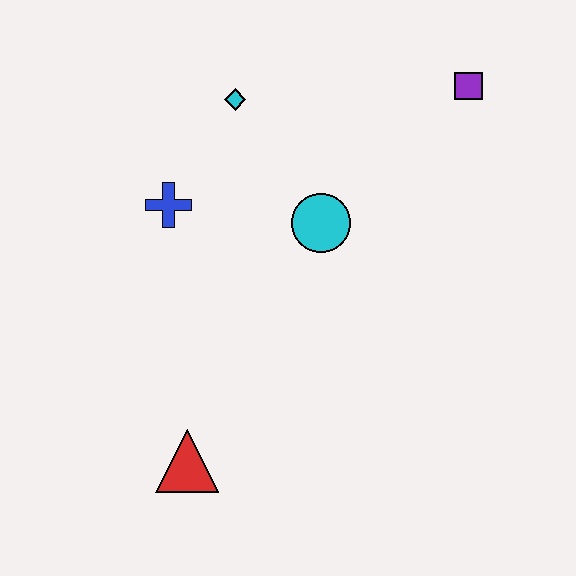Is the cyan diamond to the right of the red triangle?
Yes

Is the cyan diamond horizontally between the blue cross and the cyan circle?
Yes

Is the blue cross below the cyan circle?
No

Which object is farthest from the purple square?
The red triangle is farthest from the purple square.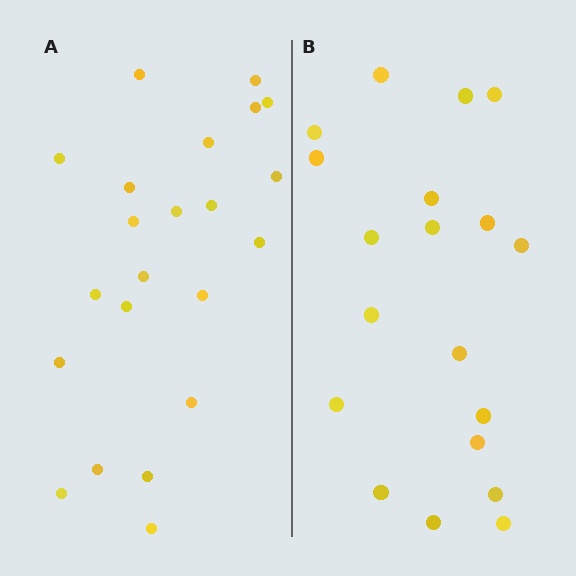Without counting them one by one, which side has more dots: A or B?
Region A (the left region) has more dots.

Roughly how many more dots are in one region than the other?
Region A has just a few more — roughly 2 or 3 more dots than region B.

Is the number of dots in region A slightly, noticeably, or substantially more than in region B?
Region A has only slightly more — the two regions are fairly close. The ratio is roughly 1.2 to 1.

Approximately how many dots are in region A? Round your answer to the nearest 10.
About 20 dots. (The exact count is 22, which rounds to 20.)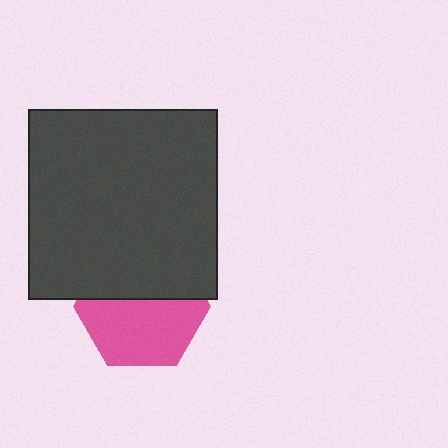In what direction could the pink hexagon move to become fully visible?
The pink hexagon could move down. That would shift it out from behind the dark gray square entirely.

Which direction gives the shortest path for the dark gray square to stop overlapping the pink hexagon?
Moving up gives the shortest separation.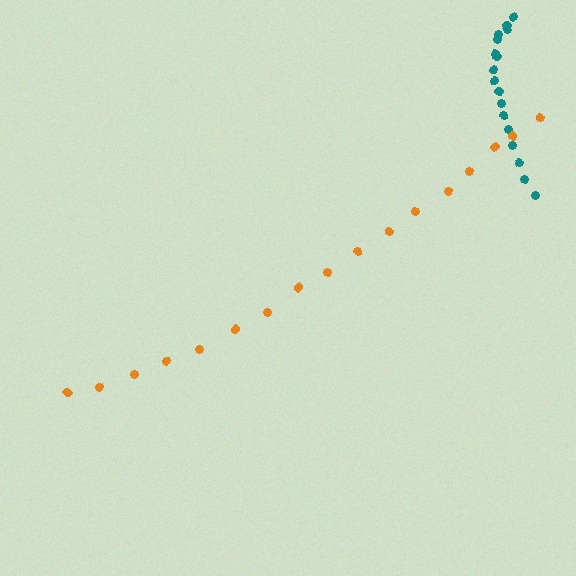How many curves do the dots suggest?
There are 2 distinct paths.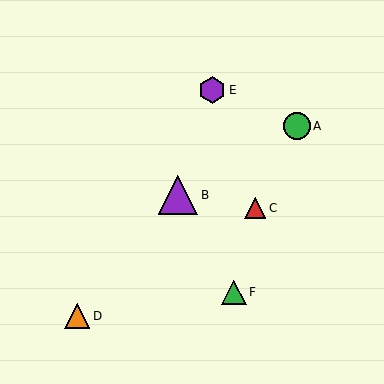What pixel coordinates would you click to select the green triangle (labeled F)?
Click at (234, 292) to select the green triangle F.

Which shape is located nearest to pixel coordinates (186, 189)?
The purple triangle (labeled B) at (178, 195) is nearest to that location.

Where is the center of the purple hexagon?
The center of the purple hexagon is at (212, 90).